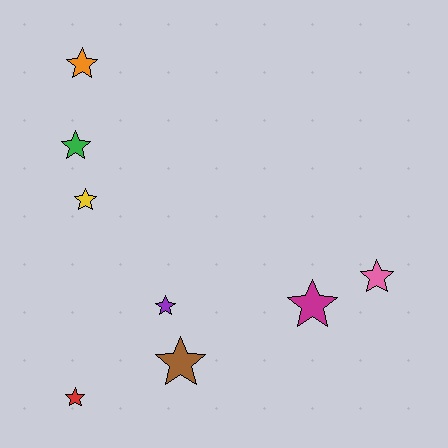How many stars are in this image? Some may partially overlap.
There are 8 stars.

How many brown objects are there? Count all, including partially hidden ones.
There is 1 brown object.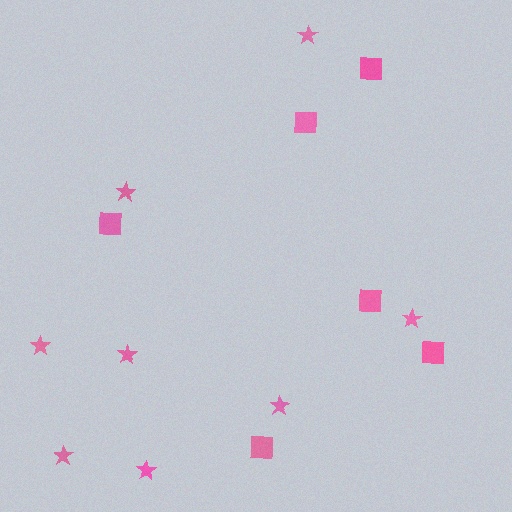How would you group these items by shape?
There are 2 groups: one group of stars (8) and one group of squares (6).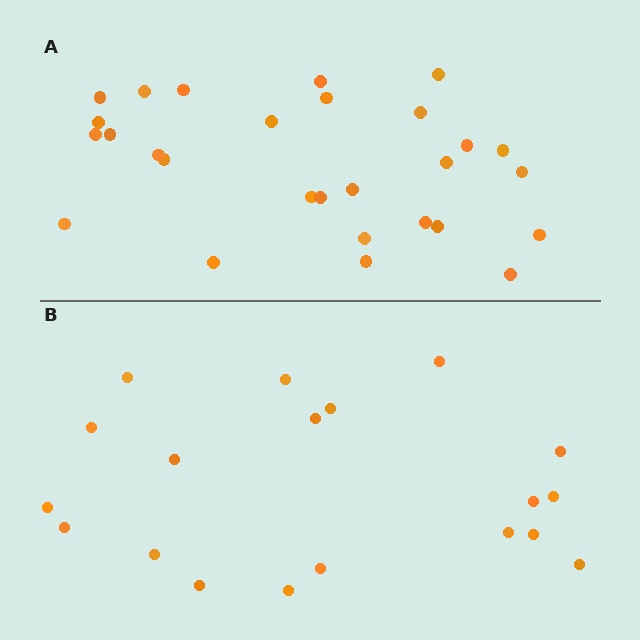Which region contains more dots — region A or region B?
Region A (the top region) has more dots.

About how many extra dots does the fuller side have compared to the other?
Region A has roughly 8 or so more dots than region B.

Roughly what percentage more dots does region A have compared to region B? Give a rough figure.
About 45% more.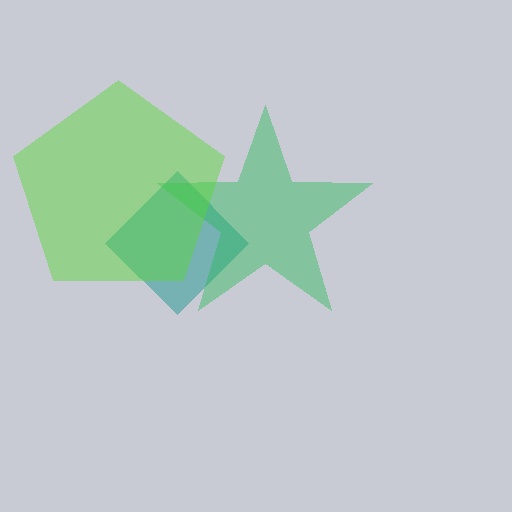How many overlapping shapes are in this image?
There are 3 overlapping shapes in the image.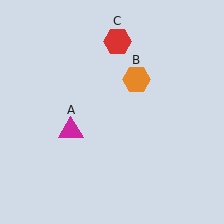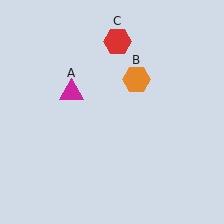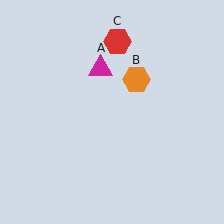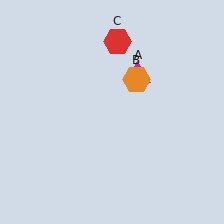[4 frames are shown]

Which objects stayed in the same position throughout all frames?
Orange hexagon (object B) and red hexagon (object C) remained stationary.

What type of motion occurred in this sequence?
The magenta triangle (object A) rotated clockwise around the center of the scene.